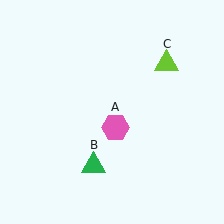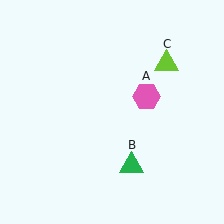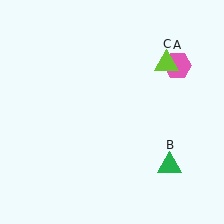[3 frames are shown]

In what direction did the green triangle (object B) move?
The green triangle (object B) moved right.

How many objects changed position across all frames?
2 objects changed position: pink hexagon (object A), green triangle (object B).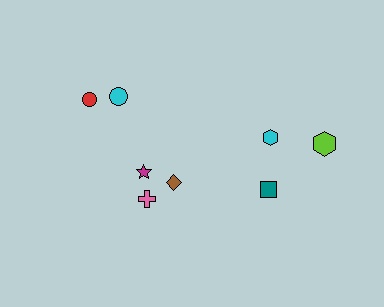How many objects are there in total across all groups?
There are 8 objects.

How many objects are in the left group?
There are 5 objects.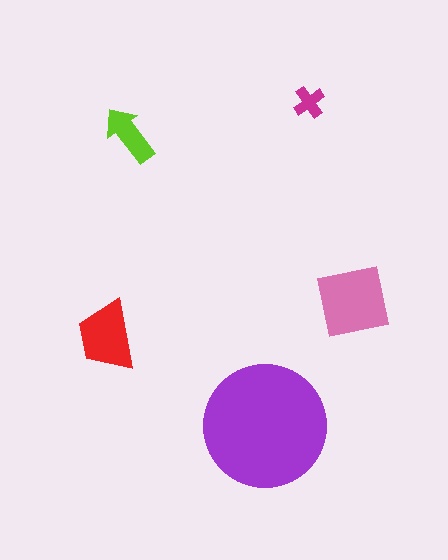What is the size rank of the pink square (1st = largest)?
2nd.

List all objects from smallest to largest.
The magenta cross, the lime arrow, the red trapezoid, the pink square, the purple circle.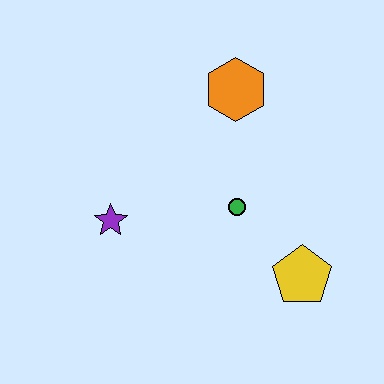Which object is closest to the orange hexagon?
The green circle is closest to the orange hexagon.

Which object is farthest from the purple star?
The yellow pentagon is farthest from the purple star.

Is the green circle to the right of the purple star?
Yes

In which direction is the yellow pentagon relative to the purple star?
The yellow pentagon is to the right of the purple star.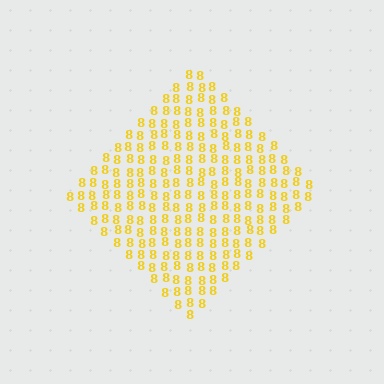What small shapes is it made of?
It is made of small digit 8's.